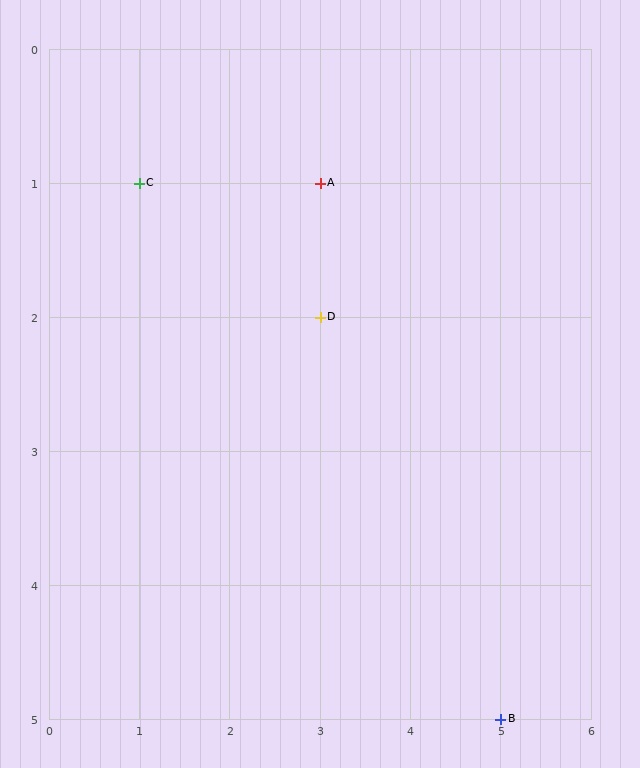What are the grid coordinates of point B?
Point B is at grid coordinates (5, 5).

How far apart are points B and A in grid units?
Points B and A are 2 columns and 4 rows apart (about 4.5 grid units diagonally).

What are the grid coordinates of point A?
Point A is at grid coordinates (3, 1).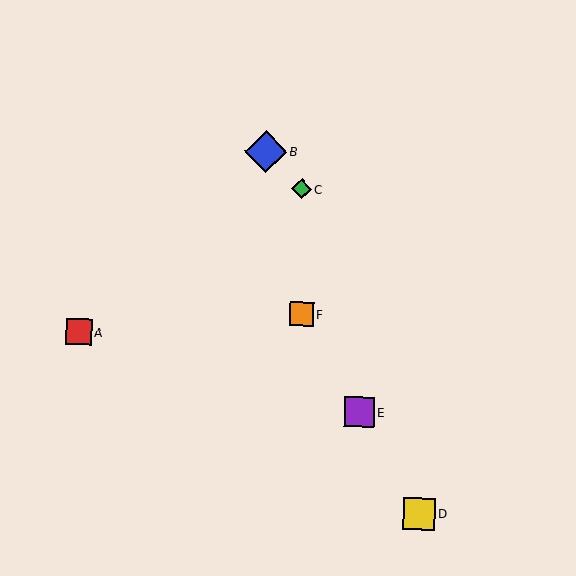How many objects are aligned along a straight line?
3 objects (D, E, F) are aligned along a straight line.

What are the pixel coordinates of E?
Object E is at (359, 412).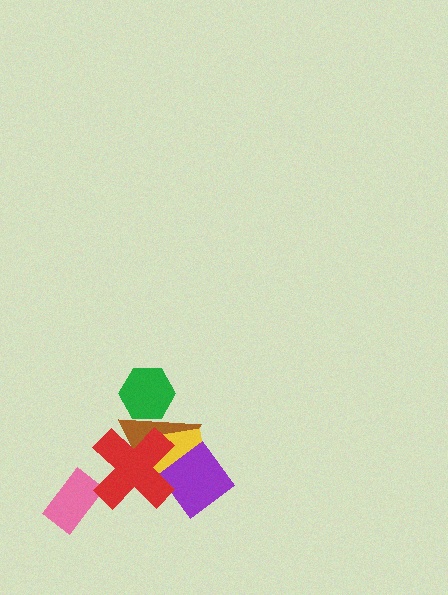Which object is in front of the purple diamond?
The red cross is in front of the purple diamond.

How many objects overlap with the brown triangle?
4 objects overlap with the brown triangle.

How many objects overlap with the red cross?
3 objects overlap with the red cross.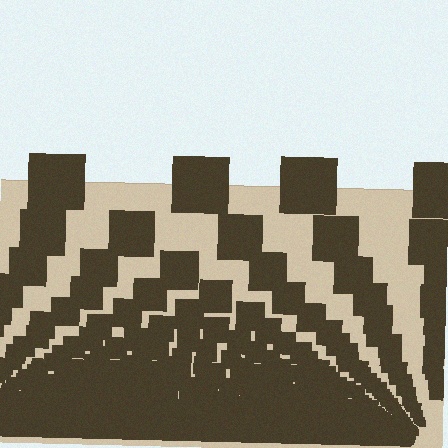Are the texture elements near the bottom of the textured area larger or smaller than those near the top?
Smaller. The gradient is inverted — elements near the bottom are smaller and denser.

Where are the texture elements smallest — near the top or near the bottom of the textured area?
Near the bottom.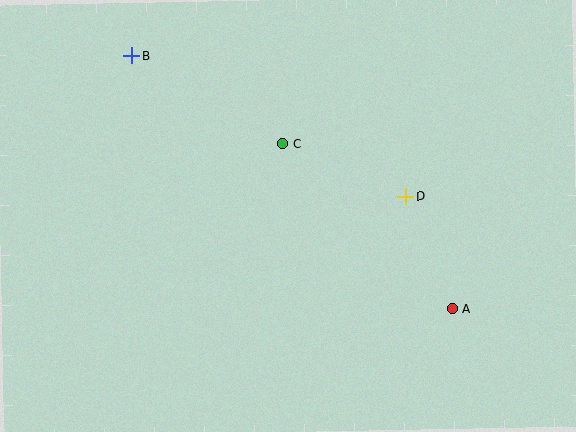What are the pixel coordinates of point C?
Point C is at (282, 144).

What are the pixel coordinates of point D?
Point D is at (406, 197).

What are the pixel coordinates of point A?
Point A is at (452, 308).